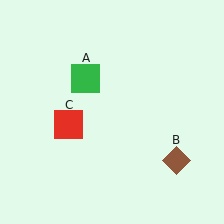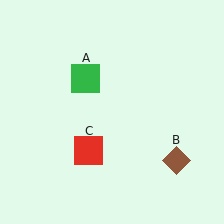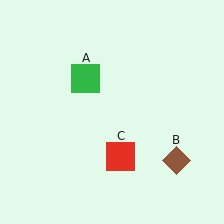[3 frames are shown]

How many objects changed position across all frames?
1 object changed position: red square (object C).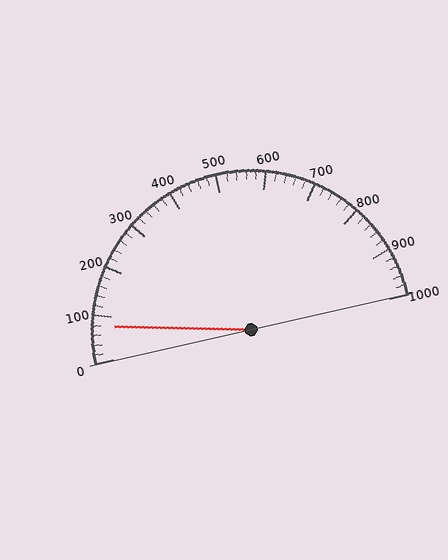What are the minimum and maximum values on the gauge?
The gauge ranges from 0 to 1000.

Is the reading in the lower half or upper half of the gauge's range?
The reading is in the lower half of the range (0 to 1000).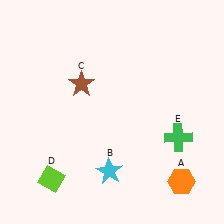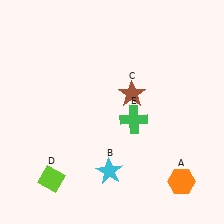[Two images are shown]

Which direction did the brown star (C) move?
The brown star (C) moved right.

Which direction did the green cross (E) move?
The green cross (E) moved left.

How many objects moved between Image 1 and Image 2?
2 objects moved between the two images.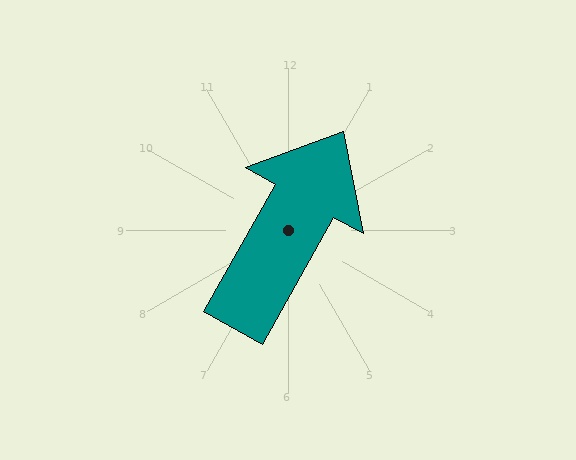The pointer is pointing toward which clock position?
Roughly 1 o'clock.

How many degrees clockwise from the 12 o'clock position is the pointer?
Approximately 29 degrees.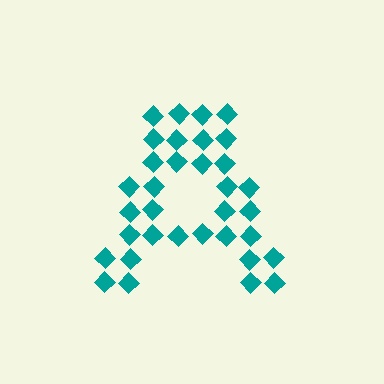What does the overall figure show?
The overall figure shows the letter A.